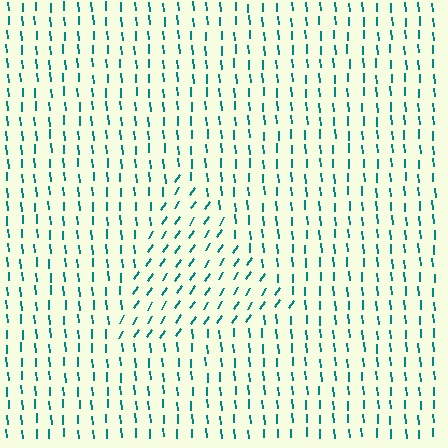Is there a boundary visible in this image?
Yes, there is a texture boundary formed by a change in line orientation.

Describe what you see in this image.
The image is filled with small teal line segments. A triangle region in the image has lines oriented differently from the surrounding lines, creating a visible texture boundary.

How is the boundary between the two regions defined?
The boundary is defined purely by a change in line orientation (approximately 37 degrees difference). All lines are the same color and thickness.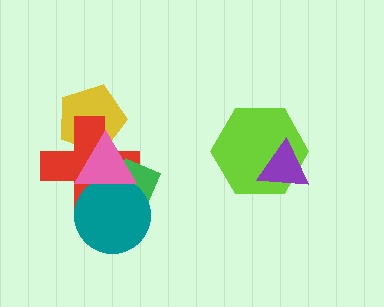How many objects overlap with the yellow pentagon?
2 objects overlap with the yellow pentagon.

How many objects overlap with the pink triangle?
4 objects overlap with the pink triangle.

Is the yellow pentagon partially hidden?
Yes, it is partially covered by another shape.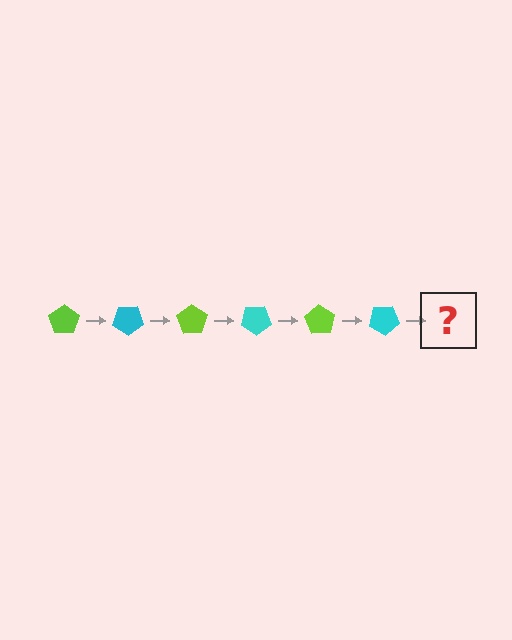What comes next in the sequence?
The next element should be a lime pentagon, rotated 210 degrees from the start.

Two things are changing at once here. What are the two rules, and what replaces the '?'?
The two rules are that it rotates 35 degrees each step and the color cycles through lime and cyan. The '?' should be a lime pentagon, rotated 210 degrees from the start.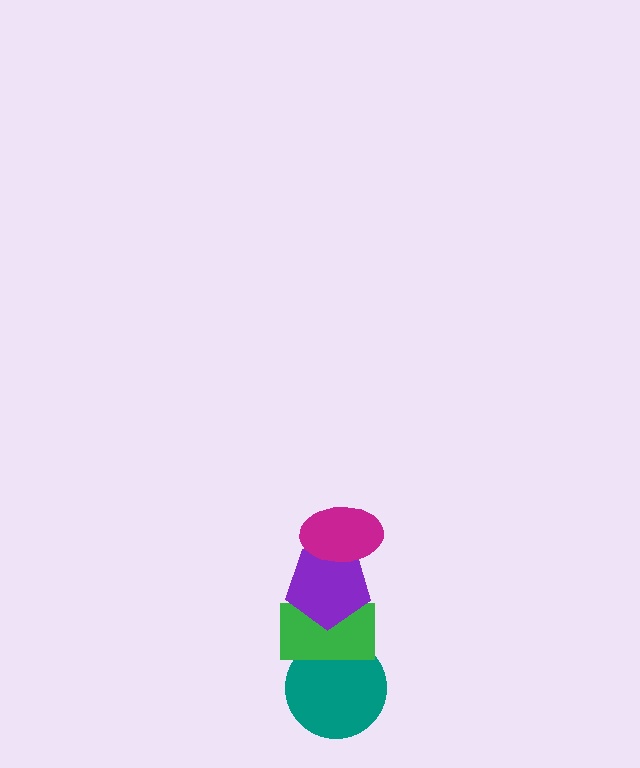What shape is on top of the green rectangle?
The purple pentagon is on top of the green rectangle.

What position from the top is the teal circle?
The teal circle is 4th from the top.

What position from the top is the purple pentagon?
The purple pentagon is 2nd from the top.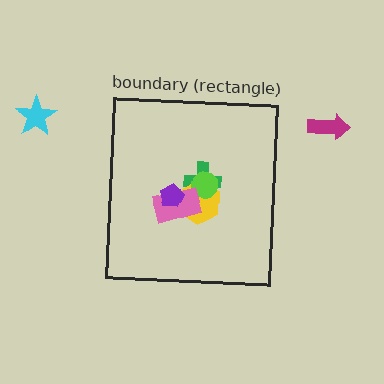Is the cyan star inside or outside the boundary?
Outside.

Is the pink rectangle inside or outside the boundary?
Inside.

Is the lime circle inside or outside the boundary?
Inside.